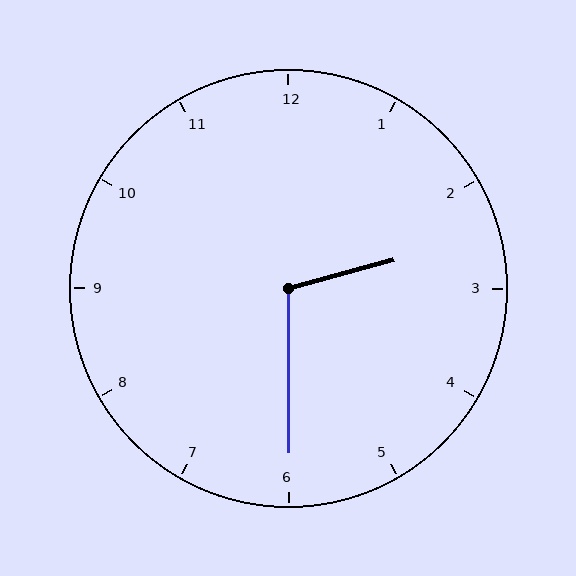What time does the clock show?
2:30.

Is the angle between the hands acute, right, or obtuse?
It is obtuse.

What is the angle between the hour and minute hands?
Approximately 105 degrees.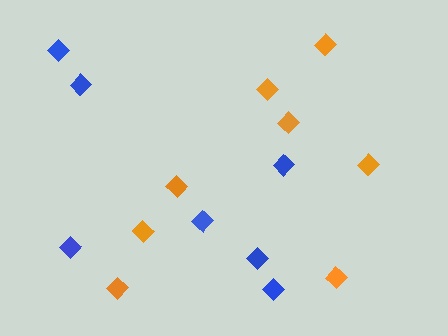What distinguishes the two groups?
There are 2 groups: one group of blue diamonds (7) and one group of orange diamonds (8).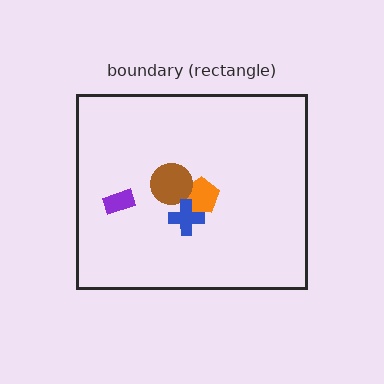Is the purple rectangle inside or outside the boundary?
Inside.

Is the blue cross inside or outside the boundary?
Inside.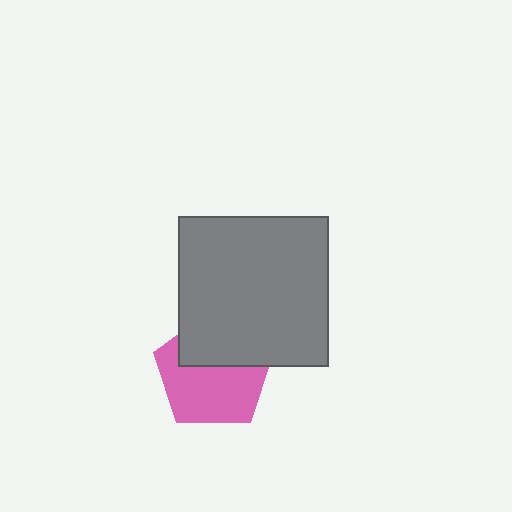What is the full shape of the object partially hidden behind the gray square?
The partially hidden object is a pink pentagon.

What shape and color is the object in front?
The object in front is a gray square.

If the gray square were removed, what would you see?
You would see the complete pink pentagon.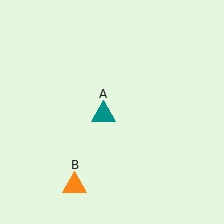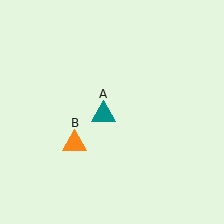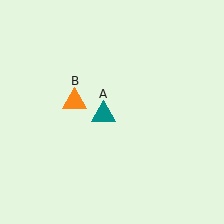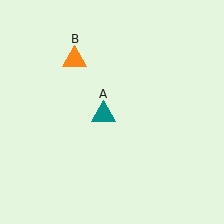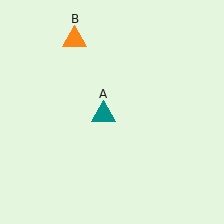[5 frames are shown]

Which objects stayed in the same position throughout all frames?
Teal triangle (object A) remained stationary.